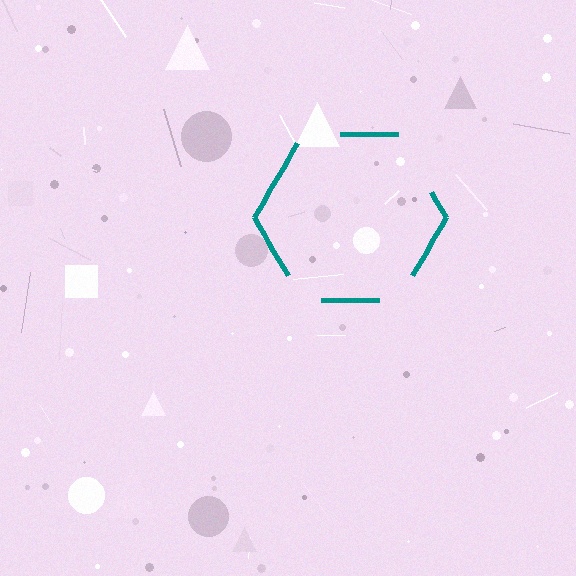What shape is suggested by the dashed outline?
The dashed outline suggests a hexagon.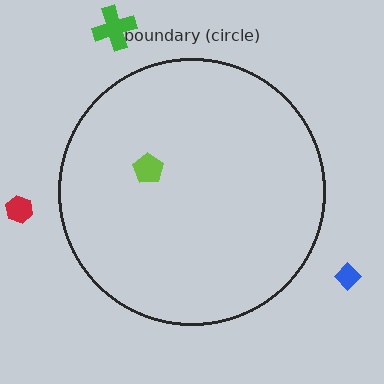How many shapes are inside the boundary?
1 inside, 3 outside.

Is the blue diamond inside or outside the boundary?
Outside.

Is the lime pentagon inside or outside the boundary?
Inside.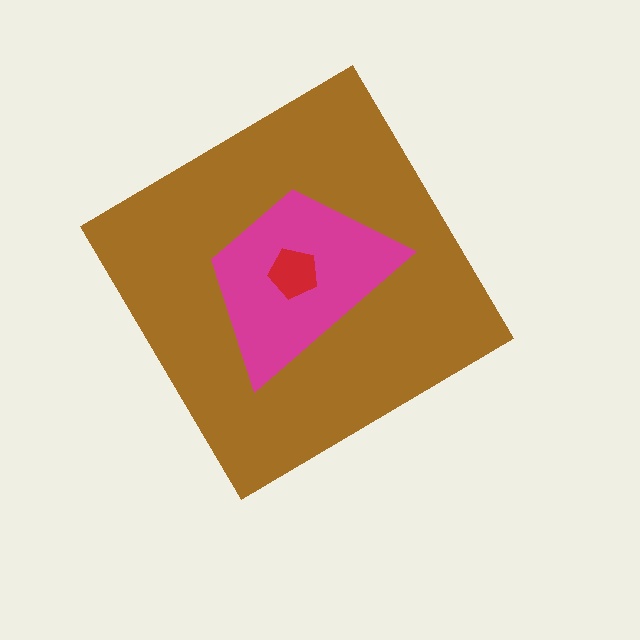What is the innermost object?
The red pentagon.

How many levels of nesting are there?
3.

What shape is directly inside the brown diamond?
The magenta trapezoid.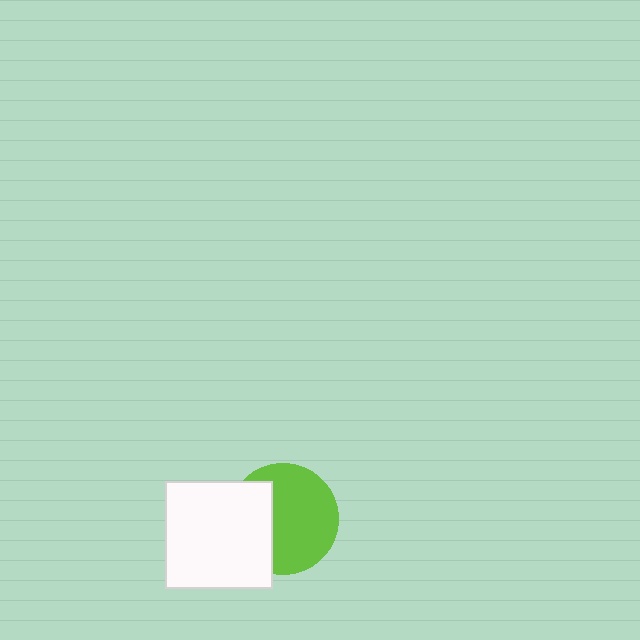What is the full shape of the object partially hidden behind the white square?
The partially hidden object is a lime circle.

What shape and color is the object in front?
The object in front is a white square.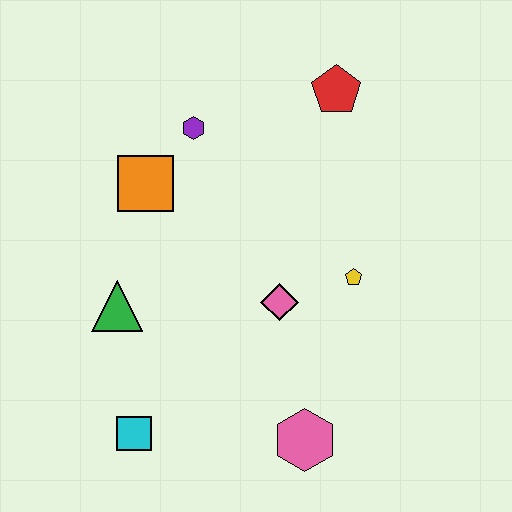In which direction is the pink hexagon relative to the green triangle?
The pink hexagon is to the right of the green triangle.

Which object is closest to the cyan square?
The green triangle is closest to the cyan square.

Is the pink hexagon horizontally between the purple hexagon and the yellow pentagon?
Yes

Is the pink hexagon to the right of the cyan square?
Yes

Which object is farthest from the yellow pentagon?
The cyan square is farthest from the yellow pentagon.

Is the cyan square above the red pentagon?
No